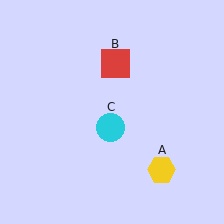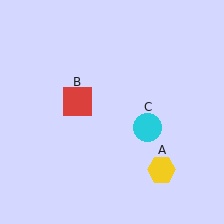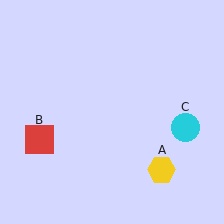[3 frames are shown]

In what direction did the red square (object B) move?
The red square (object B) moved down and to the left.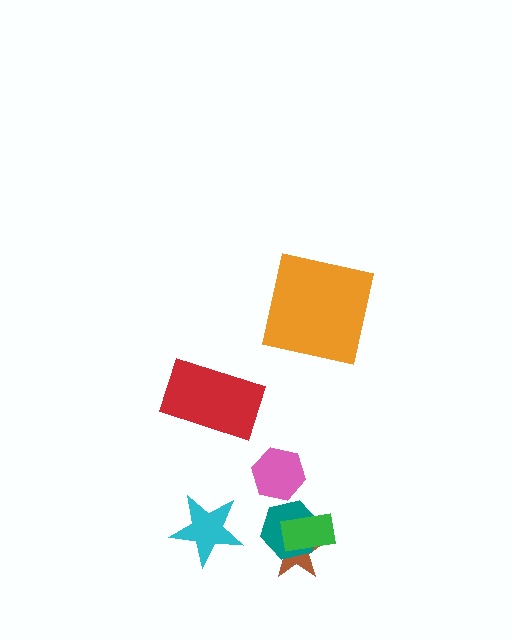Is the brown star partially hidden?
Yes, it is partially covered by another shape.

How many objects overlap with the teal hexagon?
2 objects overlap with the teal hexagon.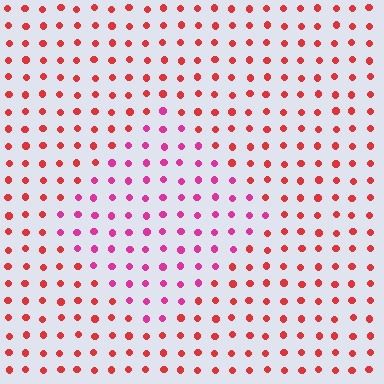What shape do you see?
I see a diamond.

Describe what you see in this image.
The image is filled with small red elements in a uniform arrangement. A diamond-shaped region is visible where the elements are tinted to a slightly different hue, forming a subtle color boundary.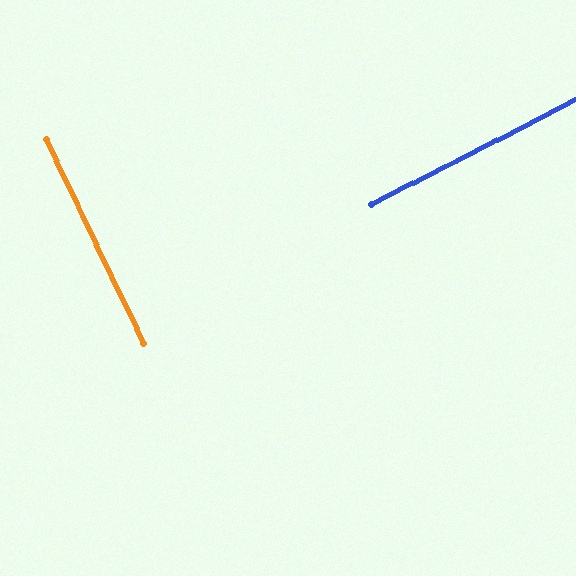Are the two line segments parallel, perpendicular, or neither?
Perpendicular — they meet at approximately 88°.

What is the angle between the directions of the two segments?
Approximately 88 degrees.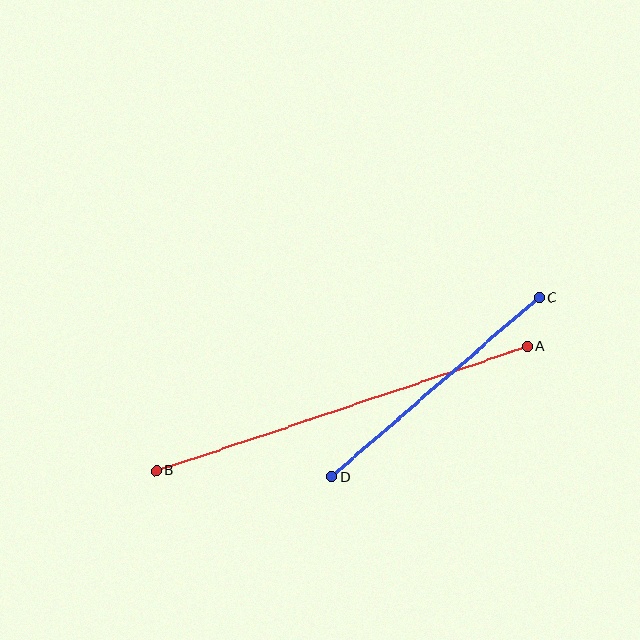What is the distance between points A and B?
The distance is approximately 392 pixels.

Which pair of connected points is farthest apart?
Points A and B are farthest apart.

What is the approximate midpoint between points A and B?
The midpoint is at approximately (342, 408) pixels.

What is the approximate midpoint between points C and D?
The midpoint is at approximately (436, 387) pixels.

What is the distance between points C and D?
The distance is approximately 274 pixels.